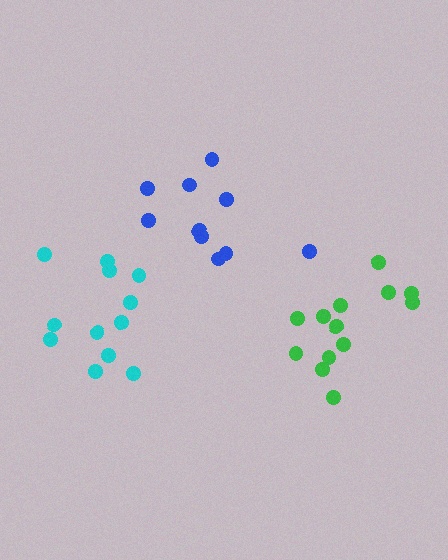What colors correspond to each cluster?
The clusters are colored: blue, green, cyan.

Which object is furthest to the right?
The green cluster is rightmost.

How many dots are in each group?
Group 1: 10 dots, Group 2: 13 dots, Group 3: 12 dots (35 total).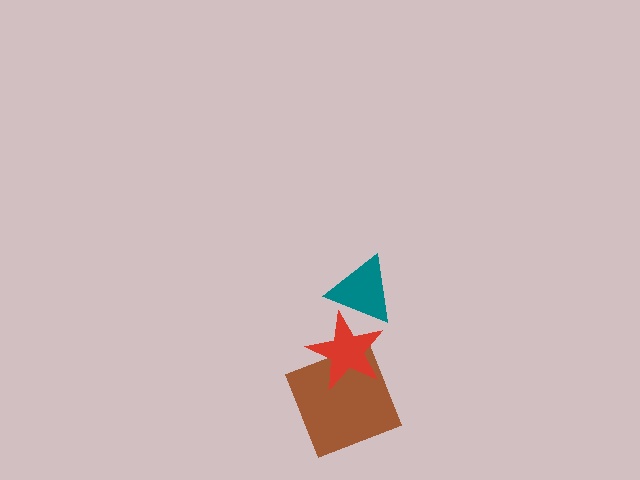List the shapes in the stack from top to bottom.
From top to bottom: the teal triangle, the red star, the brown square.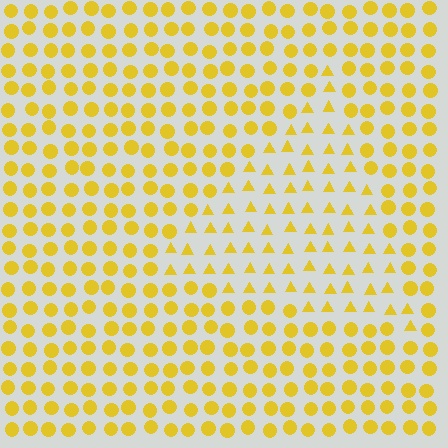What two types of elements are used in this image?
The image uses triangles inside the triangle region and circles outside it.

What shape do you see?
I see a triangle.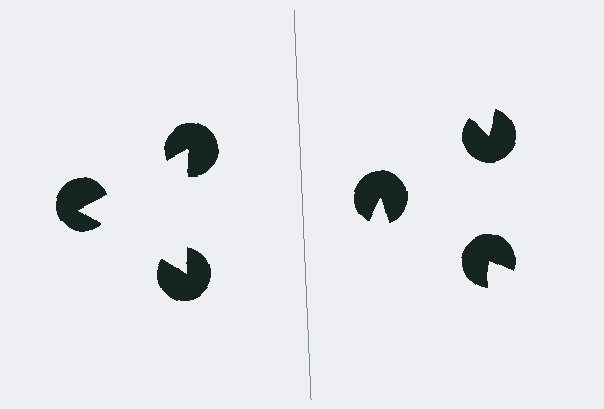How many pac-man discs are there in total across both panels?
6 — 3 on each side.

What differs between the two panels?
The pac-man discs are positioned identically on both sides; only the wedge orientations differ. On the left they align to a triangle; on the right they are misaligned.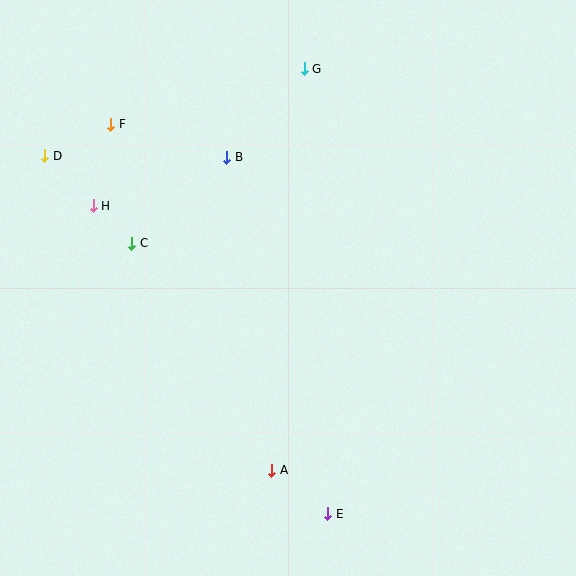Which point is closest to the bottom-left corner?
Point A is closest to the bottom-left corner.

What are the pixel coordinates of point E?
Point E is at (328, 514).